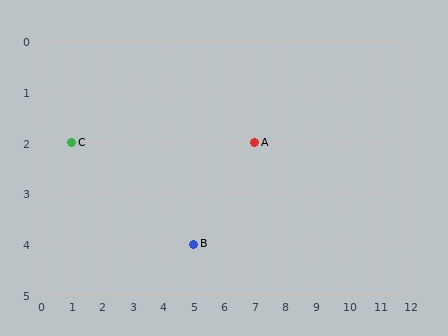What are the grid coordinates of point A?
Point A is at grid coordinates (7, 2).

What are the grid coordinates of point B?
Point B is at grid coordinates (5, 4).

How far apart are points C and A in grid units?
Points C and A are 6 columns apart.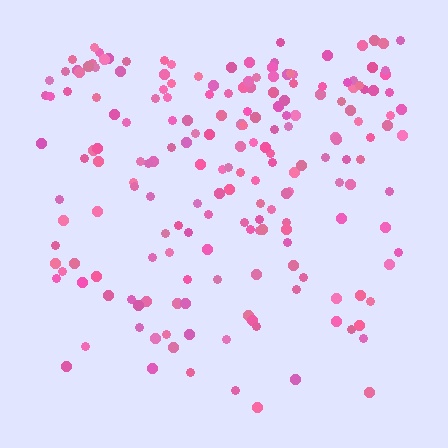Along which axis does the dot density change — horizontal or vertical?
Vertical.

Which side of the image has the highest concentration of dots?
The top.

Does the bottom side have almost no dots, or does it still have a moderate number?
Still a moderate number, just noticeably fewer than the top.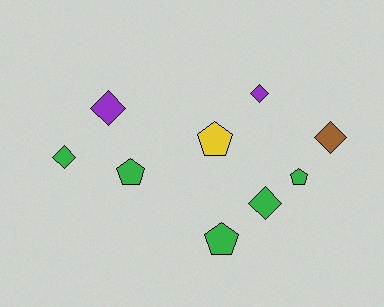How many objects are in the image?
There are 9 objects.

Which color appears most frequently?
Green, with 5 objects.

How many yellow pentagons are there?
There is 1 yellow pentagon.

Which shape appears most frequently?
Diamond, with 5 objects.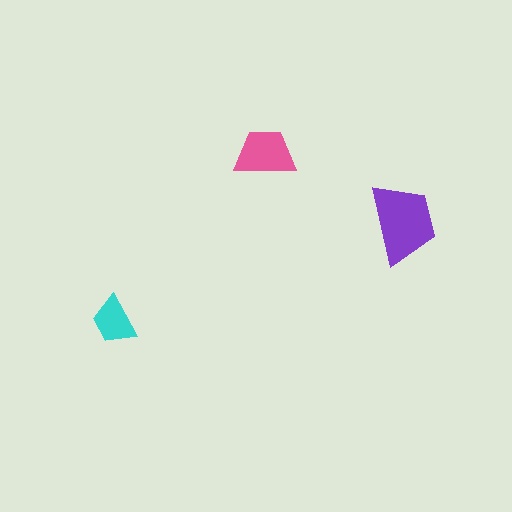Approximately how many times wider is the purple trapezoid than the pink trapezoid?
About 1.5 times wider.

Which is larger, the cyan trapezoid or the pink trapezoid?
The pink one.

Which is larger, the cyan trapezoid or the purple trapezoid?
The purple one.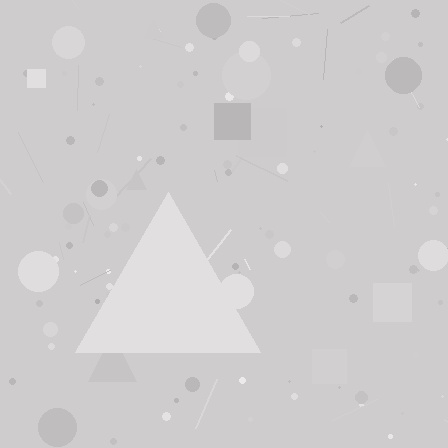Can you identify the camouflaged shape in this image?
The camouflaged shape is a triangle.